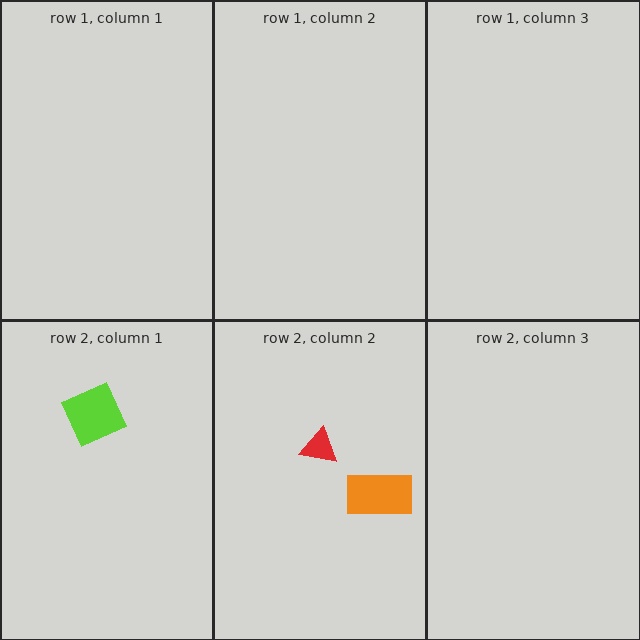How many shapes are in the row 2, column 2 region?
2.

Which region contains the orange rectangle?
The row 2, column 2 region.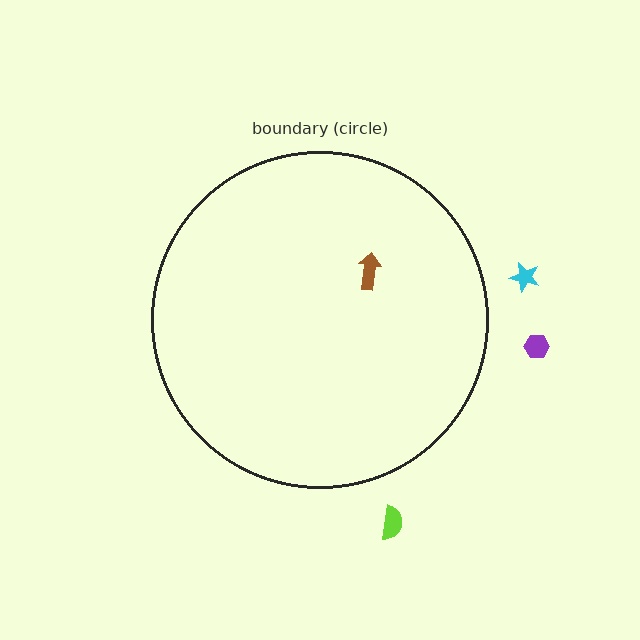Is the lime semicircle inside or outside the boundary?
Outside.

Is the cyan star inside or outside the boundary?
Outside.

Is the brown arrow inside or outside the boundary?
Inside.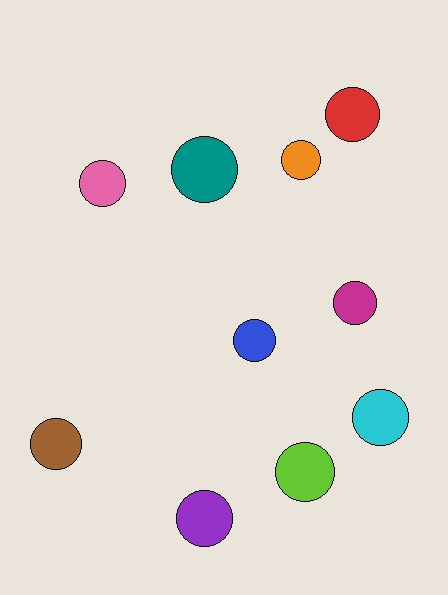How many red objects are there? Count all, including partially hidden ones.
There is 1 red object.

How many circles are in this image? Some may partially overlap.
There are 10 circles.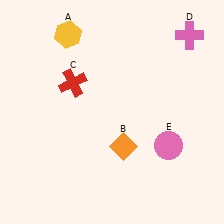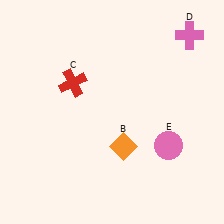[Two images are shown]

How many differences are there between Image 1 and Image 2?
There is 1 difference between the two images.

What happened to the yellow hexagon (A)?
The yellow hexagon (A) was removed in Image 2. It was in the top-left area of Image 1.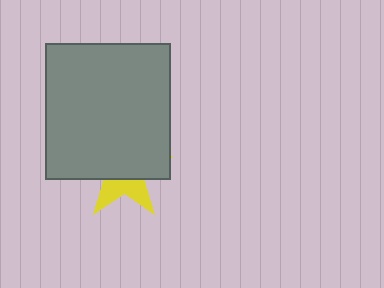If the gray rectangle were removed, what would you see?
You would see the complete yellow star.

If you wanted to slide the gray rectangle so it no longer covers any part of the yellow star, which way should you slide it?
Slide it up — that is the most direct way to separate the two shapes.